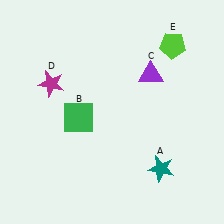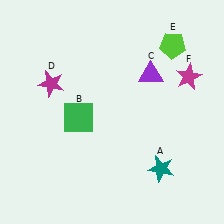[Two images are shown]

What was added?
A magenta star (F) was added in Image 2.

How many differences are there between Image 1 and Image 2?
There is 1 difference between the two images.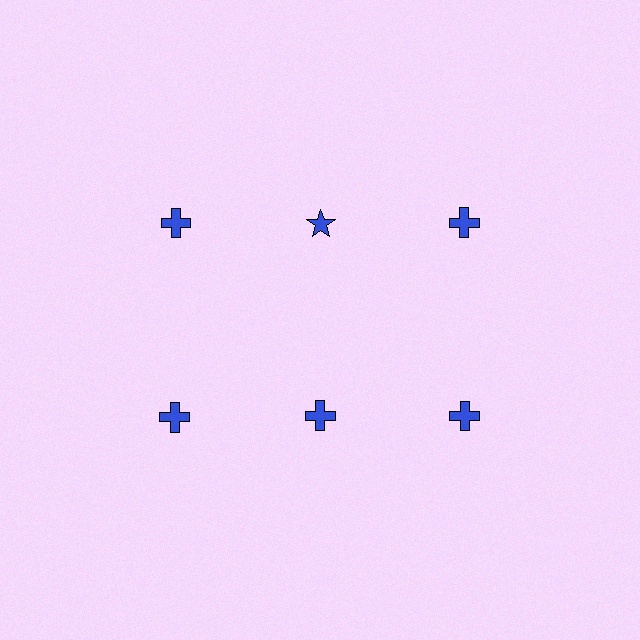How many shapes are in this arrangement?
There are 6 shapes arranged in a grid pattern.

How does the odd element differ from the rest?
It has a different shape: star instead of cross.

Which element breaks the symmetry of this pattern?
The blue star in the top row, second from left column breaks the symmetry. All other shapes are blue crosses.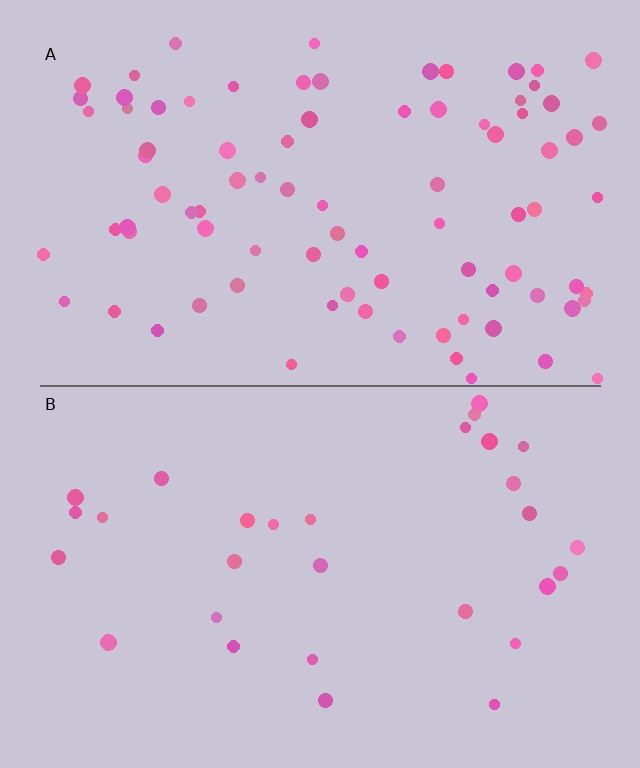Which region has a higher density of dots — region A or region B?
A (the top).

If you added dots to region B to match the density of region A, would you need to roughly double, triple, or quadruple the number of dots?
Approximately triple.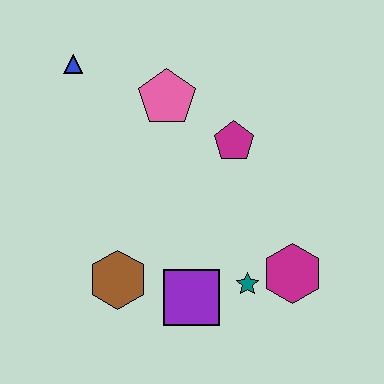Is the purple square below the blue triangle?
Yes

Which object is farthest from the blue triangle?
The magenta hexagon is farthest from the blue triangle.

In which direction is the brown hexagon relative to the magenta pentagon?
The brown hexagon is below the magenta pentagon.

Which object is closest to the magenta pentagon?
The pink pentagon is closest to the magenta pentagon.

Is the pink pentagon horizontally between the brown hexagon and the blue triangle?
No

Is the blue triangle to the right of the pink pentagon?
No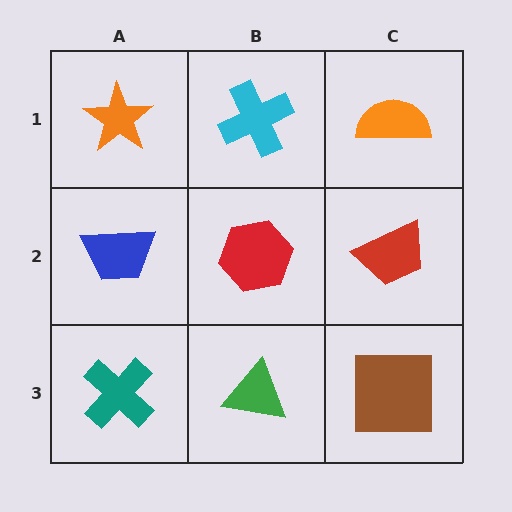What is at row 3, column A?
A teal cross.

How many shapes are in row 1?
3 shapes.